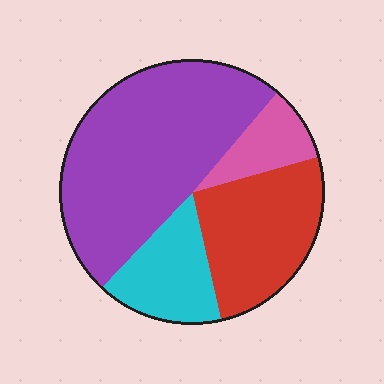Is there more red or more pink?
Red.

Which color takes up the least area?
Pink, at roughly 10%.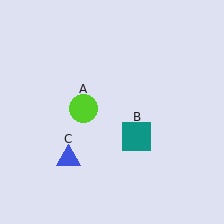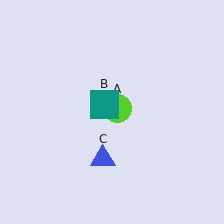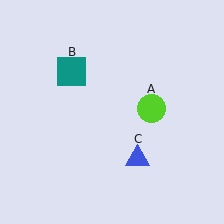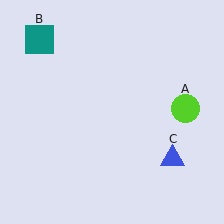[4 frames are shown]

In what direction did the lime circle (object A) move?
The lime circle (object A) moved right.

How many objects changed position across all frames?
3 objects changed position: lime circle (object A), teal square (object B), blue triangle (object C).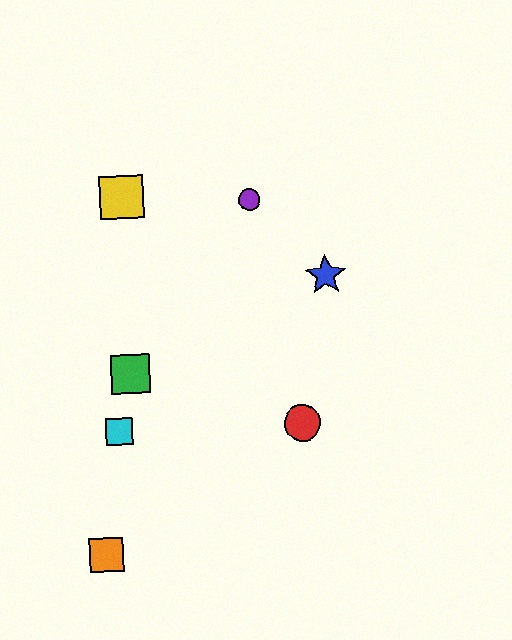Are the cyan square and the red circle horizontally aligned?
Yes, both are at y≈431.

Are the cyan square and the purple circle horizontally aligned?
No, the cyan square is at y≈431 and the purple circle is at y≈200.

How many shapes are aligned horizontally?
2 shapes (the red circle, the cyan square) are aligned horizontally.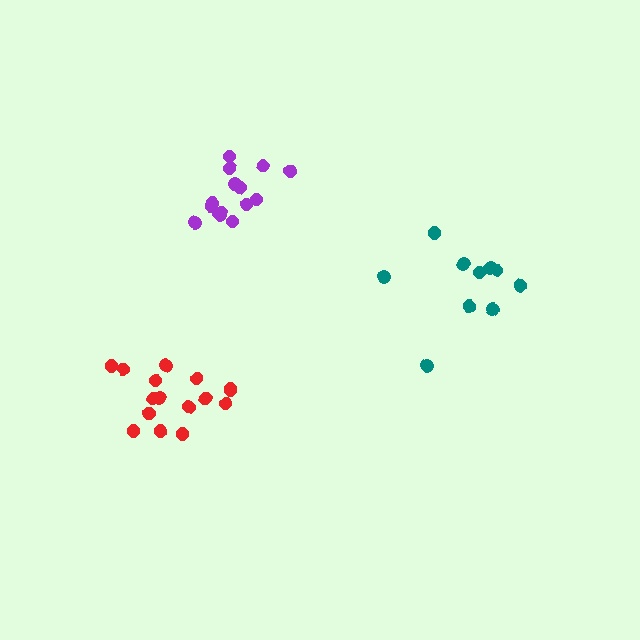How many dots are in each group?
Group 1: 15 dots, Group 2: 16 dots, Group 3: 10 dots (41 total).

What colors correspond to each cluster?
The clusters are colored: purple, red, teal.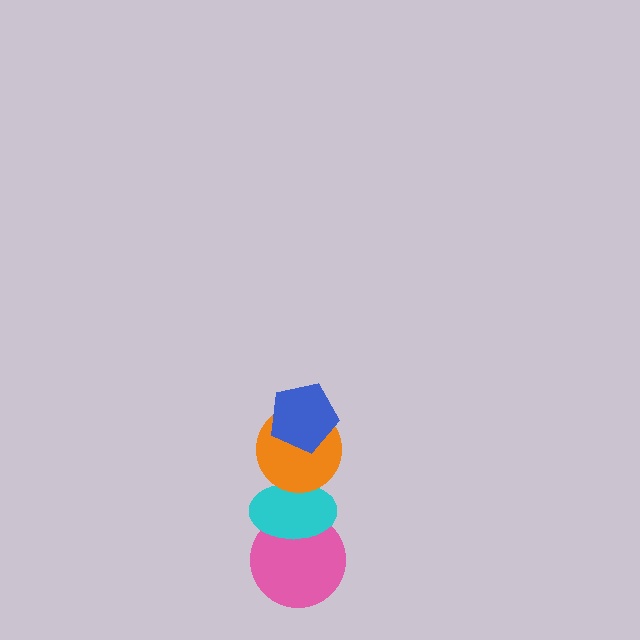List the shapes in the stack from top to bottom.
From top to bottom: the blue pentagon, the orange circle, the cyan ellipse, the pink circle.